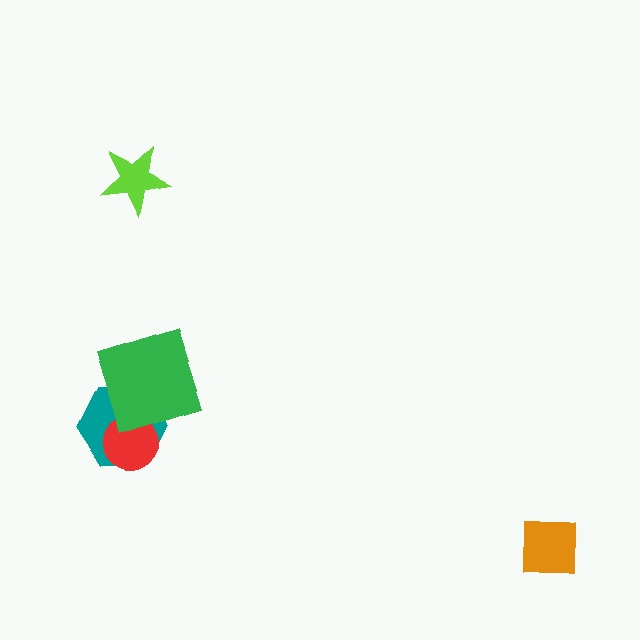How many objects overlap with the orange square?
0 objects overlap with the orange square.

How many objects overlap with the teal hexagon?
2 objects overlap with the teal hexagon.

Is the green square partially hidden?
No, no other shape covers it.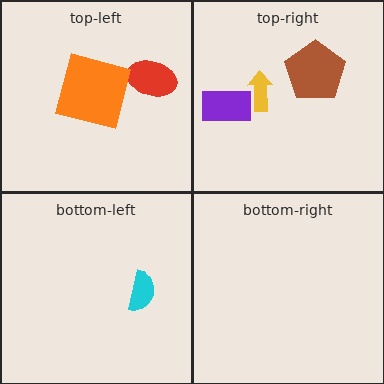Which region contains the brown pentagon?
The top-right region.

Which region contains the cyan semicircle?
The bottom-left region.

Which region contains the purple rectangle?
The top-right region.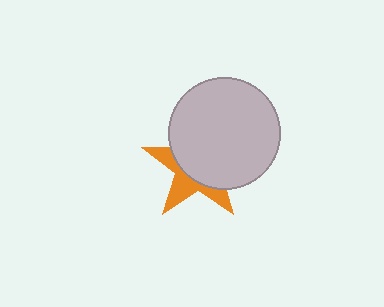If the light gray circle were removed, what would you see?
You would see the complete orange star.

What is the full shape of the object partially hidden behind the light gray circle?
The partially hidden object is an orange star.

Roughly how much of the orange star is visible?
A small part of it is visible (roughly 37%).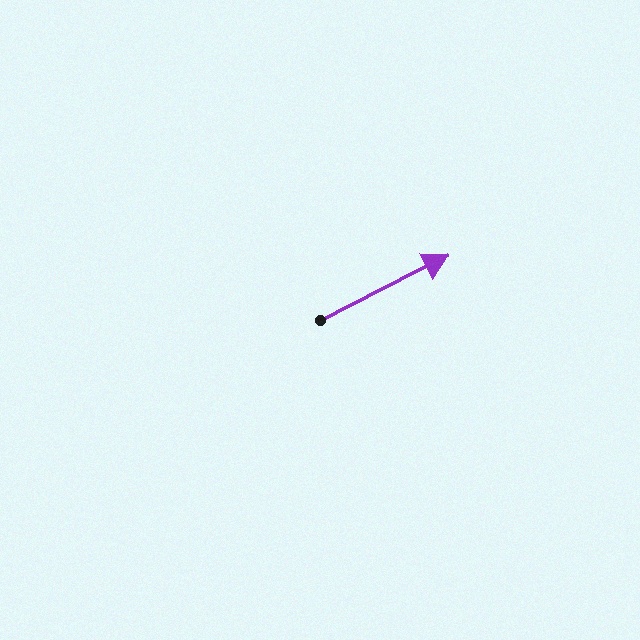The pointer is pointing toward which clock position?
Roughly 2 o'clock.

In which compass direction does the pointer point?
Northeast.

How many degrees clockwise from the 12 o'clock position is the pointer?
Approximately 63 degrees.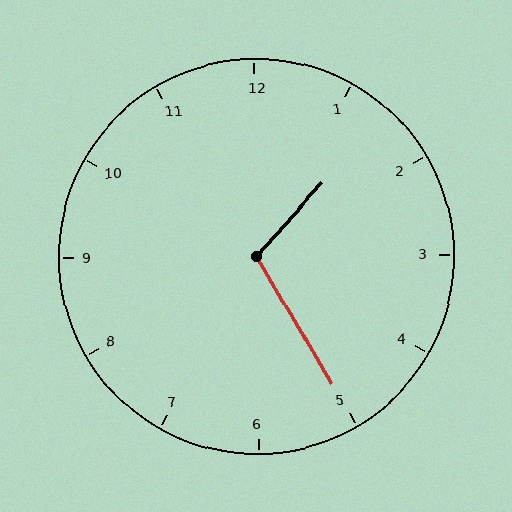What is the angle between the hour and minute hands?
Approximately 108 degrees.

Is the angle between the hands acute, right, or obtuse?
It is obtuse.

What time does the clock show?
1:25.